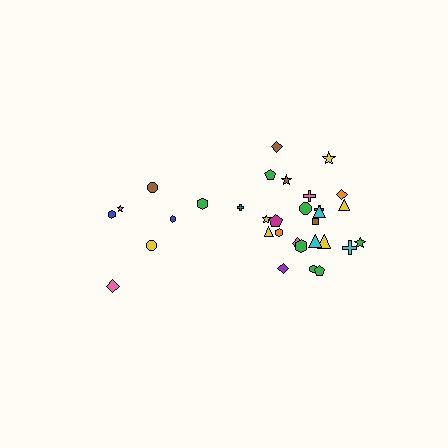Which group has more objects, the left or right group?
The right group.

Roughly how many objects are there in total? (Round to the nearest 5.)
Roughly 30 objects in total.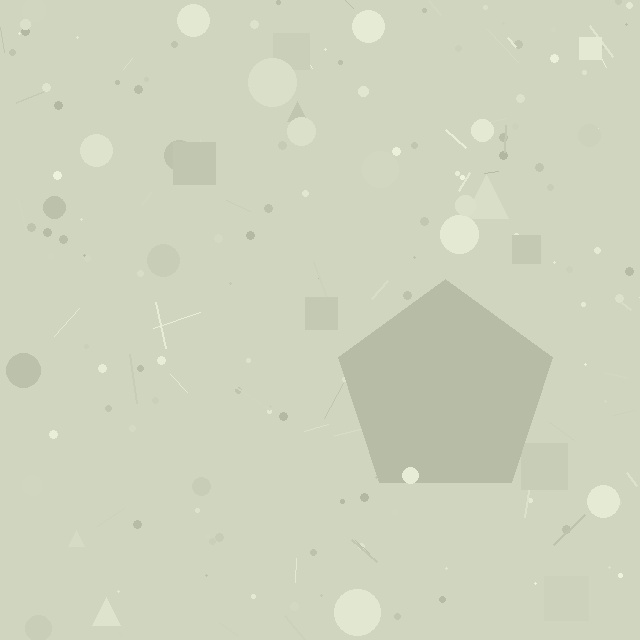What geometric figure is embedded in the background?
A pentagon is embedded in the background.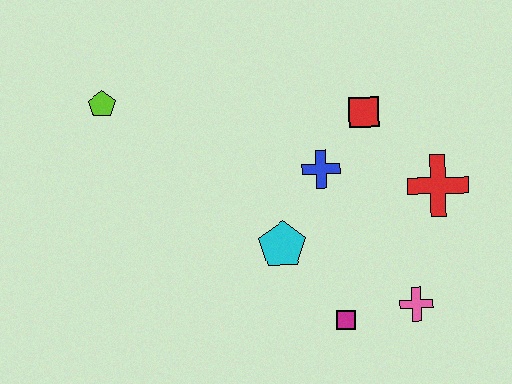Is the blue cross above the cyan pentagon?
Yes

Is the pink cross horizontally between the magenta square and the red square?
No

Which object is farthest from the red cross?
The lime pentagon is farthest from the red cross.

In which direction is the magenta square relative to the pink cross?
The magenta square is to the left of the pink cross.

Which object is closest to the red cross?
The red square is closest to the red cross.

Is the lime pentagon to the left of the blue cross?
Yes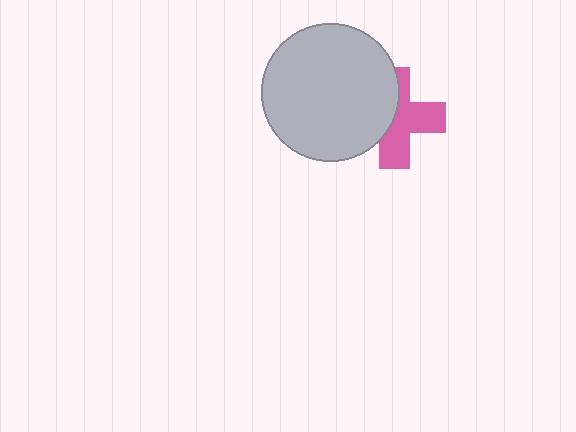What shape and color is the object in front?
The object in front is a light gray circle.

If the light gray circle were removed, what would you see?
You would see the complete pink cross.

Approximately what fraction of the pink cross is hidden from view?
Roughly 43% of the pink cross is hidden behind the light gray circle.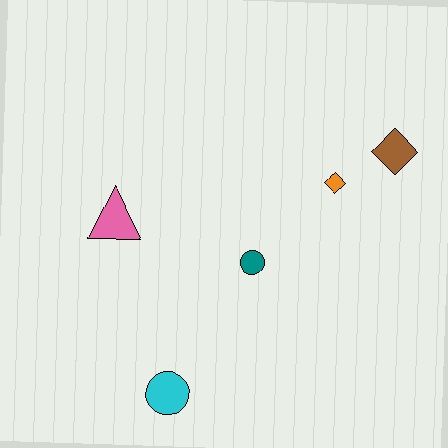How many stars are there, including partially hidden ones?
There are no stars.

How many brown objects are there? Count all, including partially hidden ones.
There is 1 brown object.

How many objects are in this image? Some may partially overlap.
There are 5 objects.